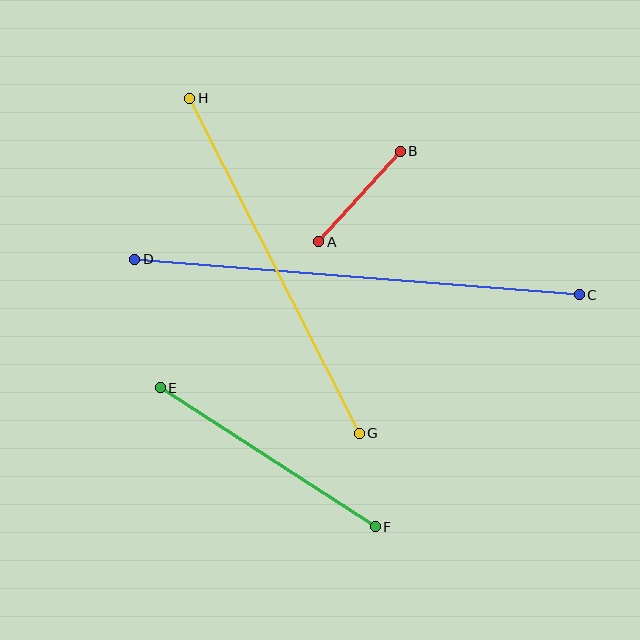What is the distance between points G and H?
The distance is approximately 376 pixels.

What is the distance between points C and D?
The distance is approximately 446 pixels.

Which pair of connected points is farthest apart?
Points C and D are farthest apart.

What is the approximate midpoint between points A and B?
The midpoint is at approximately (359, 197) pixels.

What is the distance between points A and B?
The distance is approximately 122 pixels.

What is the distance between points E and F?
The distance is approximately 256 pixels.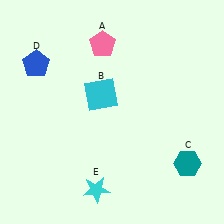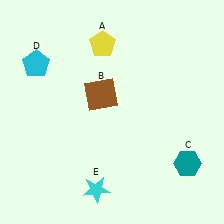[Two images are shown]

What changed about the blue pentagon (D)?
In Image 1, D is blue. In Image 2, it changed to cyan.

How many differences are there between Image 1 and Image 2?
There are 3 differences between the two images.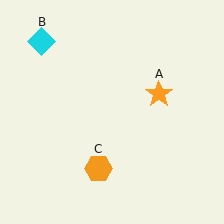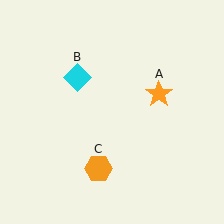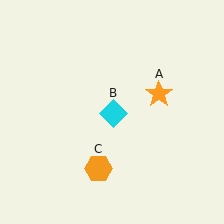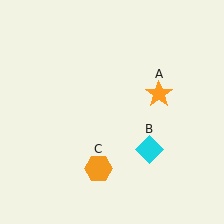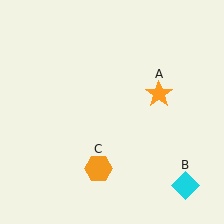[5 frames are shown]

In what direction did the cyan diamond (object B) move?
The cyan diamond (object B) moved down and to the right.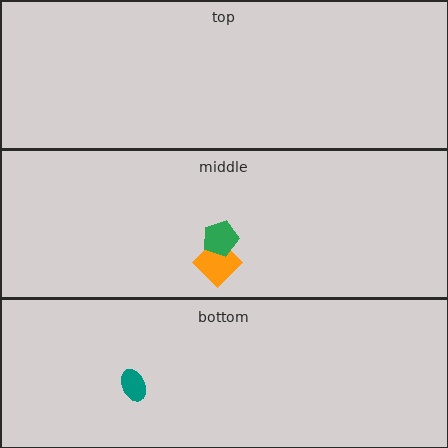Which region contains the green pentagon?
The middle region.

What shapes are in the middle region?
The orange diamond, the green pentagon.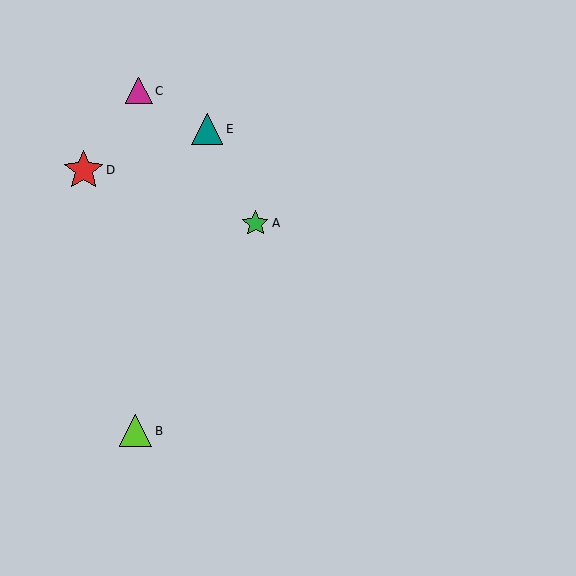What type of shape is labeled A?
Shape A is a green star.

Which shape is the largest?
The red star (labeled D) is the largest.